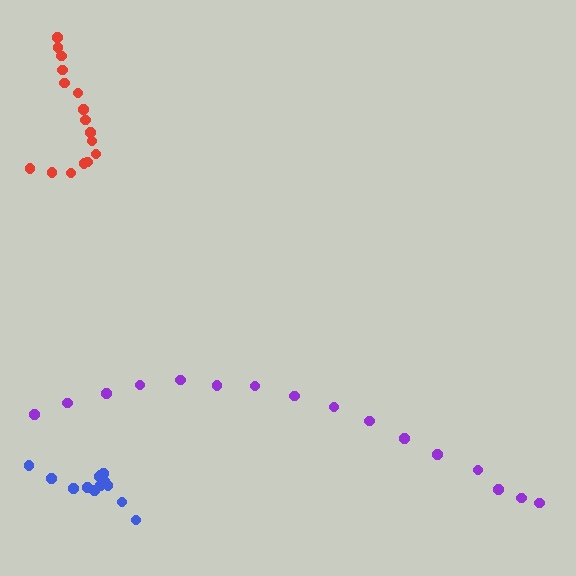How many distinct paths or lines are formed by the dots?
There are 3 distinct paths.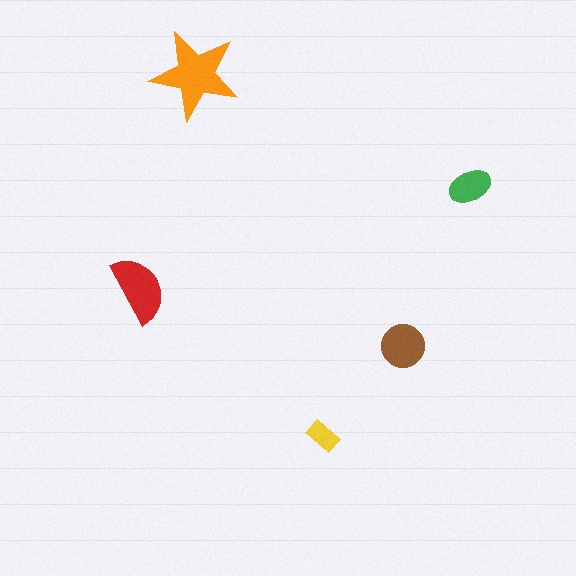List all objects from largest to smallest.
The orange star, the red semicircle, the brown circle, the green ellipse, the yellow rectangle.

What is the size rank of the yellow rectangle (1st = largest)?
5th.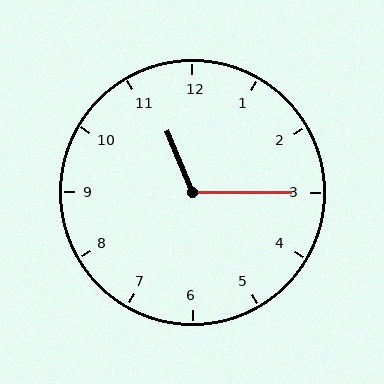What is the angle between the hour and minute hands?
Approximately 112 degrees.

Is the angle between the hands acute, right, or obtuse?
It is obtuse.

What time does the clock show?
11:15.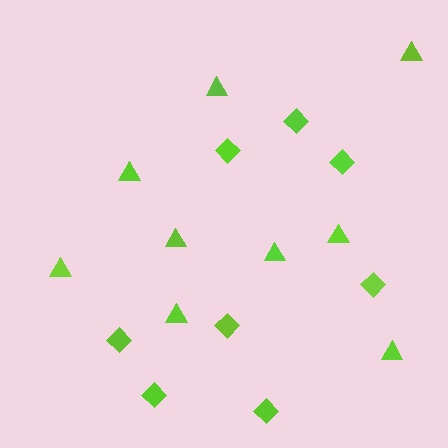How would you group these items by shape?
There are 2 groups: one group of triangles (9) and one group of diamonds (8).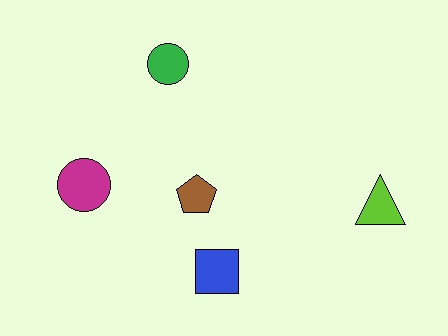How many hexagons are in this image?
There are no hexagons.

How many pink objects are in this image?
There are no pink objects.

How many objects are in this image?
There are 5 objects.